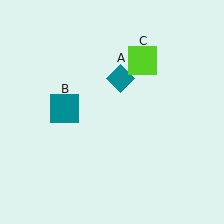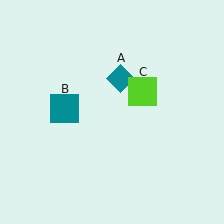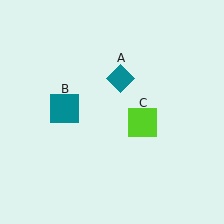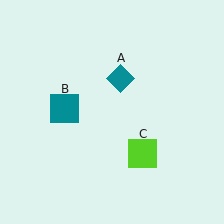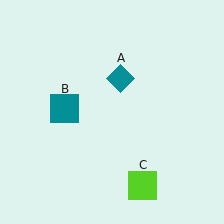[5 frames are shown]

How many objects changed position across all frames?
1 object changed position: lime square (object C).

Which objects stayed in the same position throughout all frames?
Teal diamond (object A) and teal square (object B) remained stationary.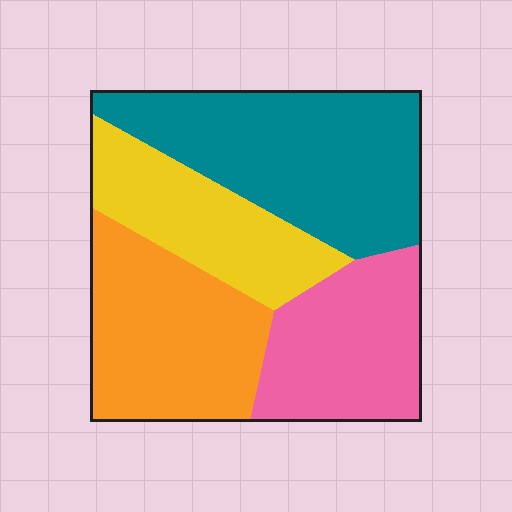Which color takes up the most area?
Teal, at roughly 35%.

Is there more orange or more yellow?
Orange.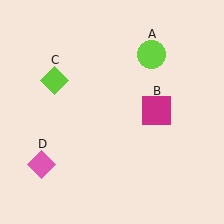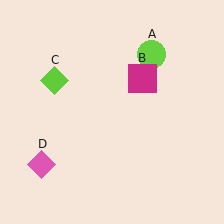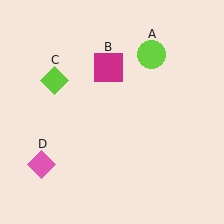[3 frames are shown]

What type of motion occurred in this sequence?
The magenta square (object B) rotated counterclockwise around the center of the scene.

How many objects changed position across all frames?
1 object changed position: magenta square (object B).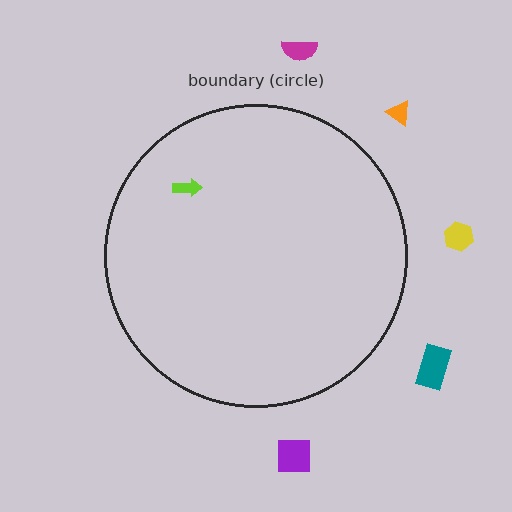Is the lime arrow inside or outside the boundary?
Inside.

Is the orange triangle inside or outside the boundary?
Outside.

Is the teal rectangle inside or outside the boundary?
Outside.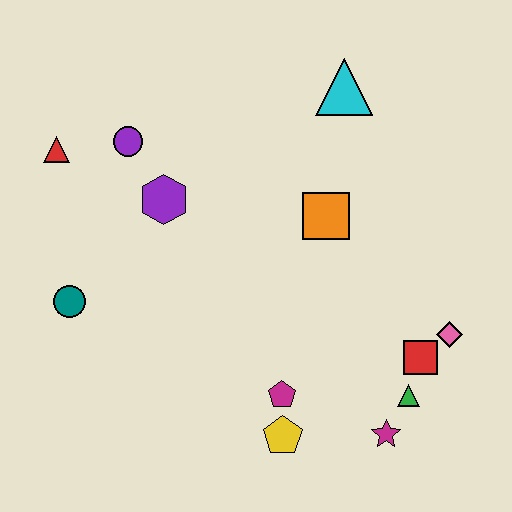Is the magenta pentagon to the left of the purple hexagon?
No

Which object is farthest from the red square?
The red triangle is farthest from the red square.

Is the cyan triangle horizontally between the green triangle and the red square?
No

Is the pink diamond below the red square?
No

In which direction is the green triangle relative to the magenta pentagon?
The green triangle is to the right of the magenta pentagon.